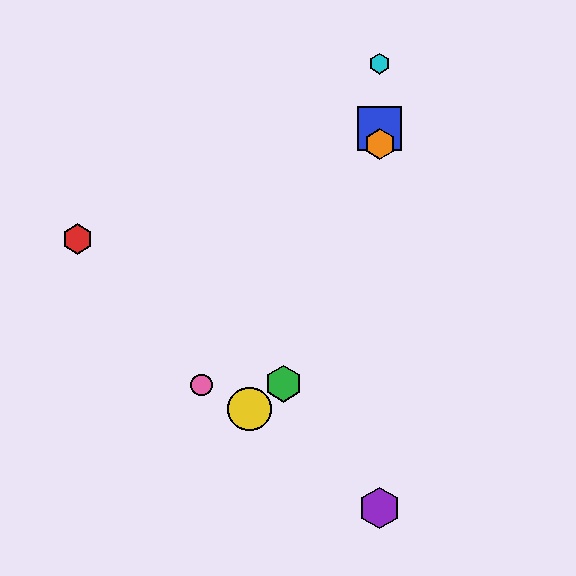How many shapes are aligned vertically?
4 shapes (the blue square, the purple hexagon, the orange hexagon, the cyan hexagon) are aligned vertically.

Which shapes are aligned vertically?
The blue square, the purple hexagon, the orange hexagon, the cyan hexagon are aligned vertically.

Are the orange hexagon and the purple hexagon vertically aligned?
Yes, both are at x≈380.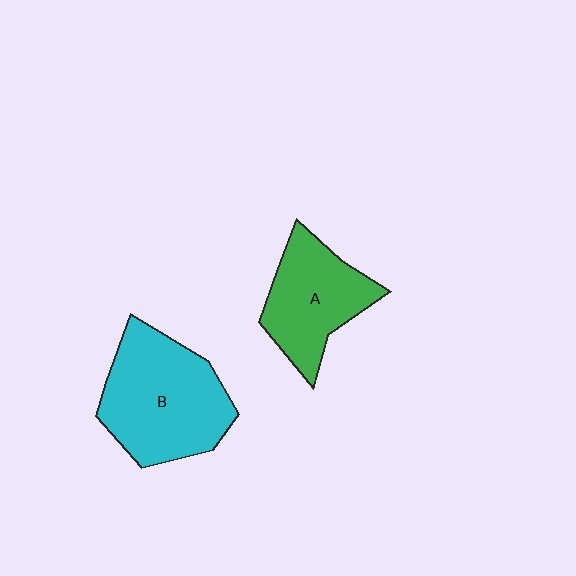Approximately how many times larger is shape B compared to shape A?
Approximately 1.4 times.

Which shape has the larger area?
Shape B (cyan).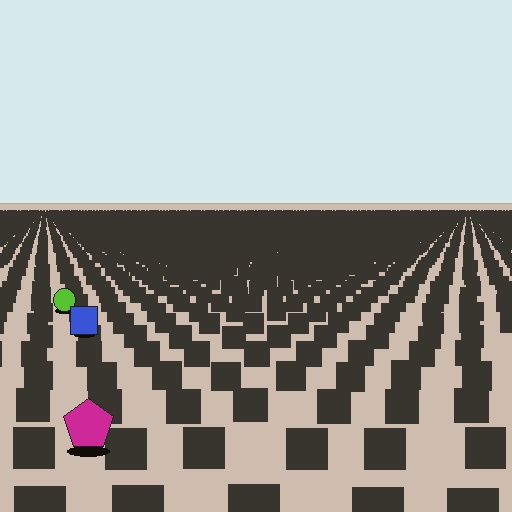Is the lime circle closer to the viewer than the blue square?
No. The blue square is closer — you can tell from the texture gradient: the ground texture is coarser near it.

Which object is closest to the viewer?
The magenta pentagon is closest. The texture marks near it are larger and more spread out.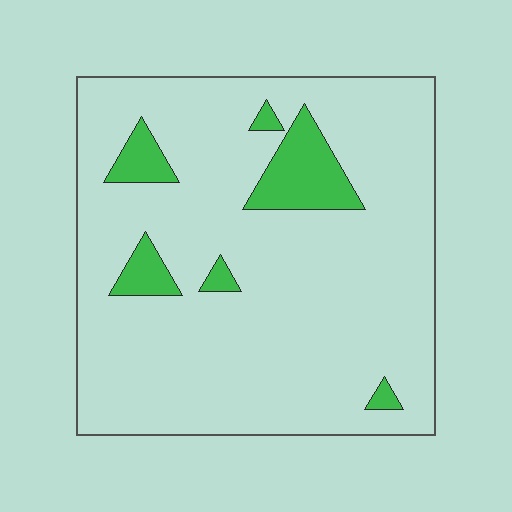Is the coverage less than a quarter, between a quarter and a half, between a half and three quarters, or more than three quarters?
Less than a quarter.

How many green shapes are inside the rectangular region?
6.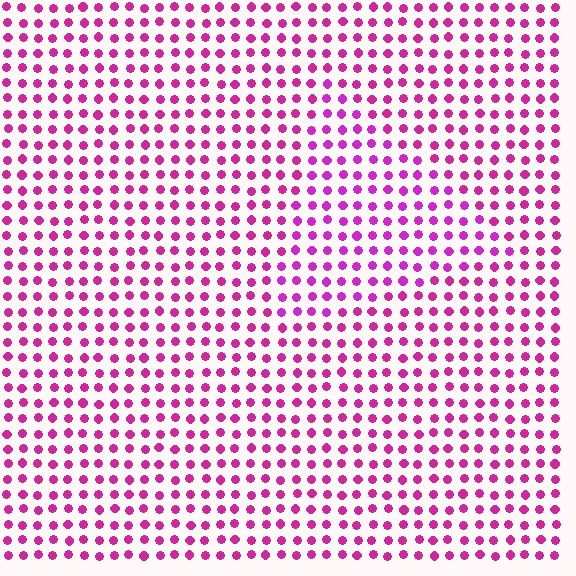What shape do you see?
I see a triangle.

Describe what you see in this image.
The image is filled with small magenta elements in a uniform arrangement. A triangle-shaped region is visible where the elements are tinted to a slightly different hue, forming a subtle color boundary.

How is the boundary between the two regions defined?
The boundary is defined purely by a slight shift in hue (about 17 degrees). Spacing, size, and orientation are identical on both sides.